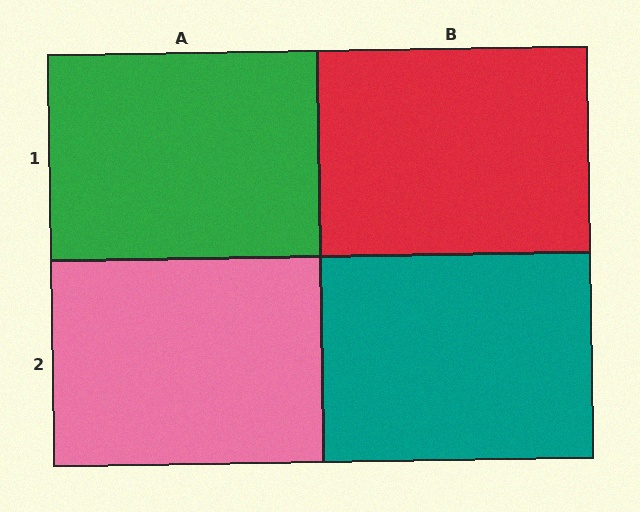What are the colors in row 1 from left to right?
Green, red.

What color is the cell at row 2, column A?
Pink.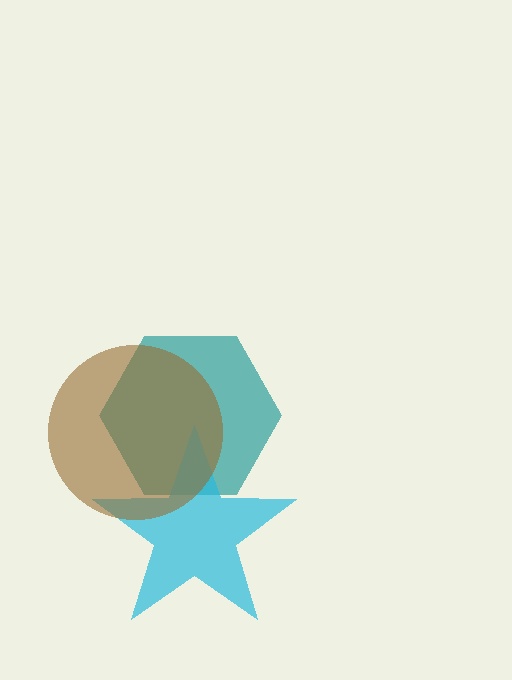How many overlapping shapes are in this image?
There are 3 overlapping shapes in the image.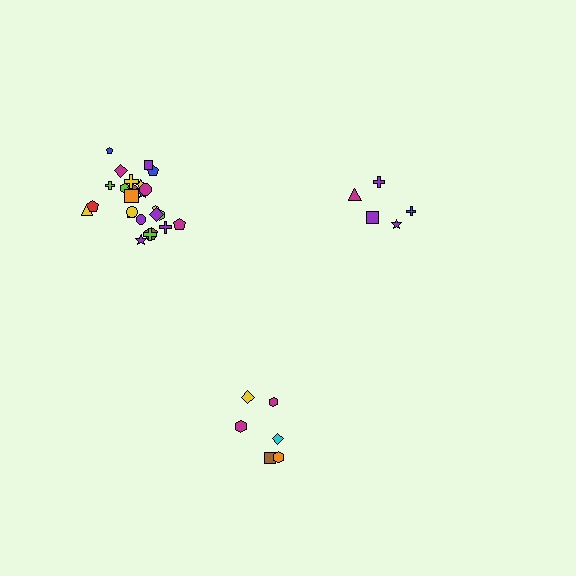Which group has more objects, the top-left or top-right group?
The top-left group.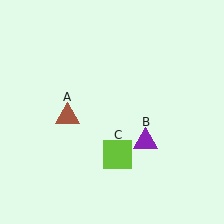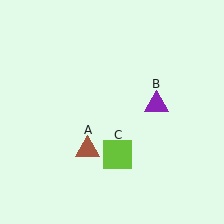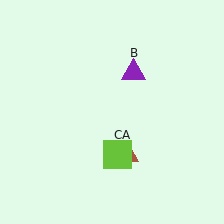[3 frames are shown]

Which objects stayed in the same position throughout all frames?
Lime square (object C) remained stationary.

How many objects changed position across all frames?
2 objects changed position: brown triangle (object A), purple triangle (object B).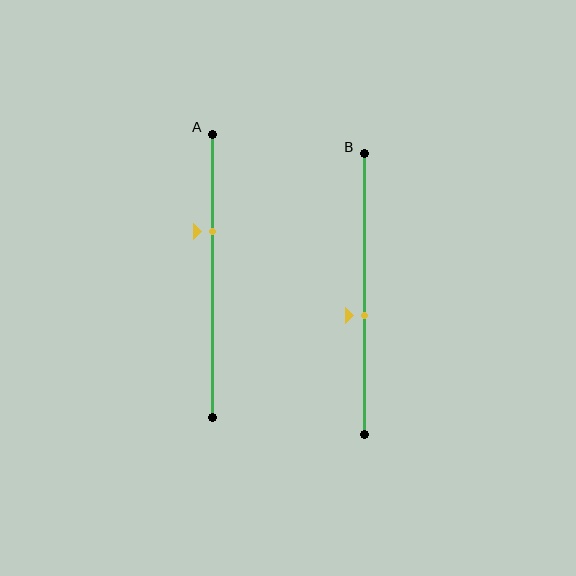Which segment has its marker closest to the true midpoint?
Segment B has its marker closest to the true midpoint.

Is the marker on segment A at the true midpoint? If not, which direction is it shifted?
No, the marker on segment A is shifted upward by about 16% of the segment length.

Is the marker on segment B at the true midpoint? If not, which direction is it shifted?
No, the marker on segment B is shifted downward by about 8% of the segment length.